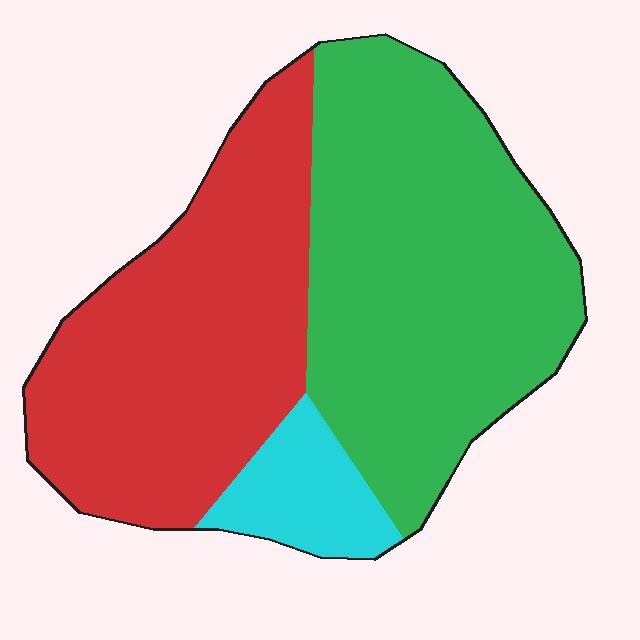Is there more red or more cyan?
Red.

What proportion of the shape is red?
Red takes up about two fifths (2/5) of the shape.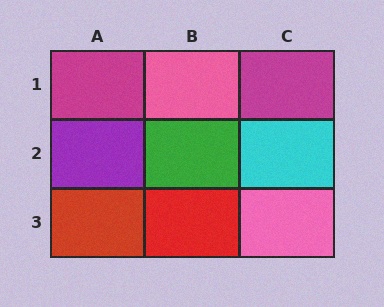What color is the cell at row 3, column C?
Pink.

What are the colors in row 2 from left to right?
Purple, green, cyan.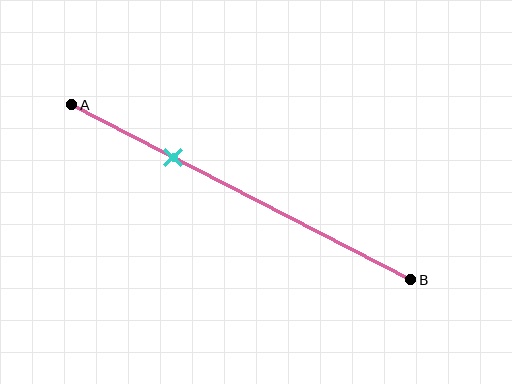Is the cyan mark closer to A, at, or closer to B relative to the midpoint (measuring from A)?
The cyan mark is closer to point A than the midpoint of segment AB.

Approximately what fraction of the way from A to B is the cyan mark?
The cyan mark is approximately 30% of the way from A to B.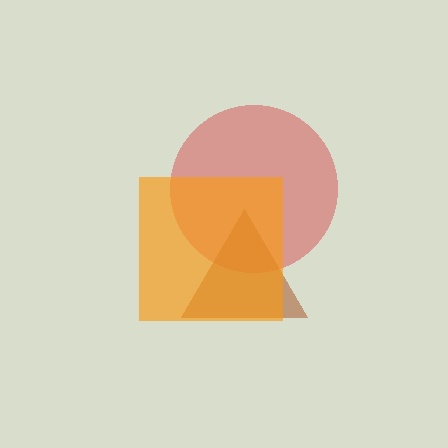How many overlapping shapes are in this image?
There are 3 overlapping shapes in the image.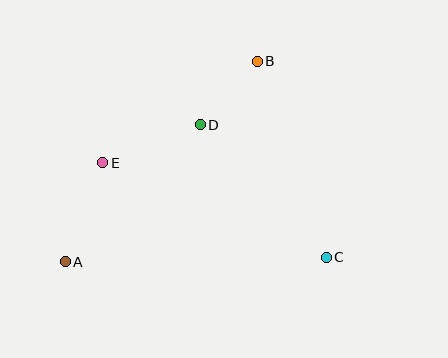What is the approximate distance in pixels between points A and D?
The distance between A and D is approximately 192 pixels.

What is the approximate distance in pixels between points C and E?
The distance between C and E is approximately 243 pixels.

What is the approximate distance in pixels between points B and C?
The distance between B and C is approximately 208 pixels.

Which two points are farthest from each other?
Points A and B are farthest from each other.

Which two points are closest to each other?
Points B and D are closest to each other.